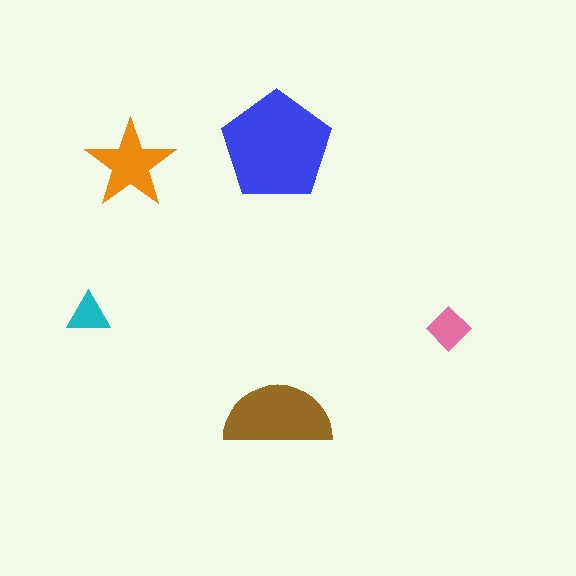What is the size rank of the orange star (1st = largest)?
3rd.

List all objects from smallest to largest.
The cyan triangle, the pink diamond, the orange star, the brown semicircle, the blue pentagon.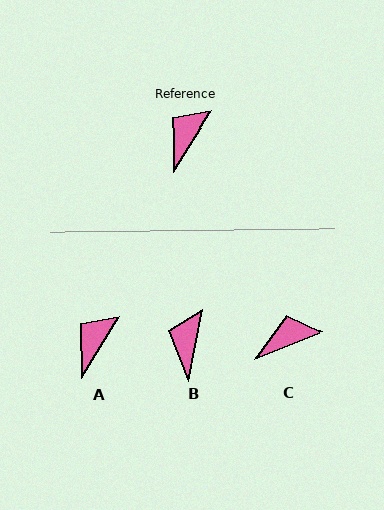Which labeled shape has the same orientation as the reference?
A.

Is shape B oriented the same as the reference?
No, it is off by about 21 degrees.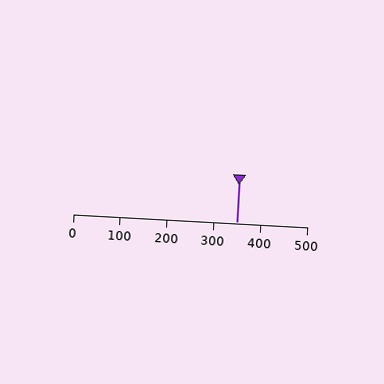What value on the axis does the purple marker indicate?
The marker indicates approximately 350.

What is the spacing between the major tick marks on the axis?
The major ticks are spaced 100 apart.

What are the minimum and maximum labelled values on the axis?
The axis runs from 0 to 500.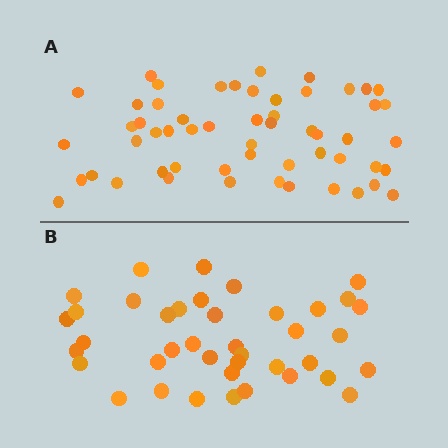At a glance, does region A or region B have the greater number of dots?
Region A (the top region) has more dots.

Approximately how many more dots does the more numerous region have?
Region A has approximately 15 more dots than region B.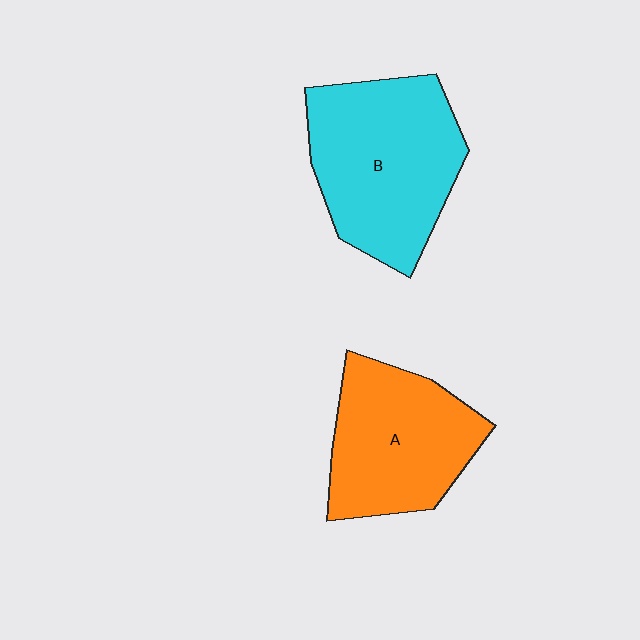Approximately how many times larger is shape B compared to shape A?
Approximately 1.2 times.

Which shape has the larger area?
Shape B (cyan).